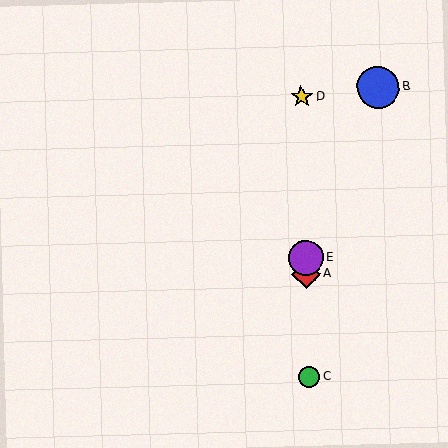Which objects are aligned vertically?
Objects A, C, D, E are aligned vertically.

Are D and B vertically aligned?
No, D is at x≈302 and B is at x≈378.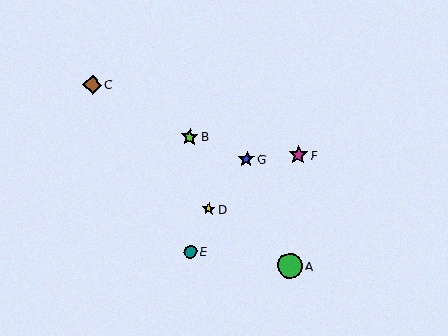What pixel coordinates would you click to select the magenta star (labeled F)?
Click at (298, 155) to select the magenta star F.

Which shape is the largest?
The green circle (labeled A) is the largest.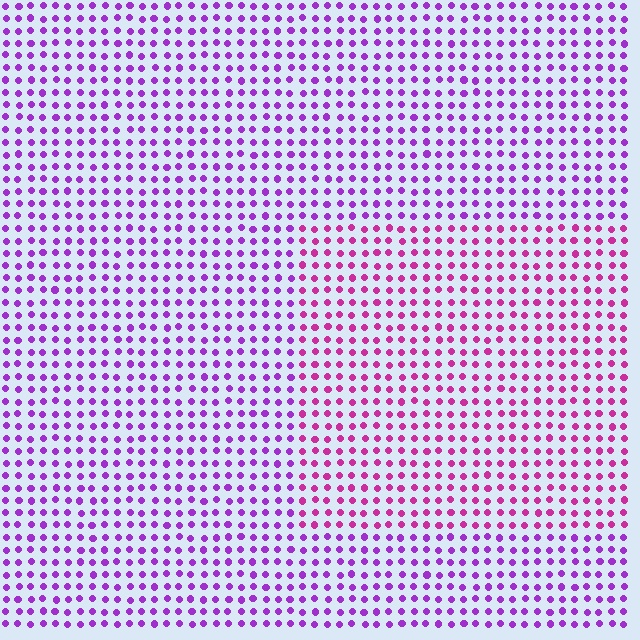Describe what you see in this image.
The image is filled with small purple elements in a uniform arrangement. A rectangle-shaped region is visible where the elements are tinted to a slightly different hue, forming a subtle color boundary.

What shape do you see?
I see a rectangle.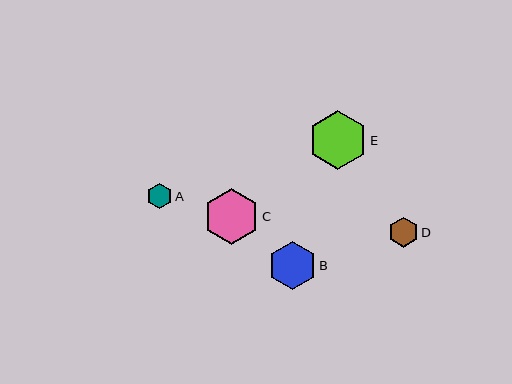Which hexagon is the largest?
Hexagon E is the largest with a size of approximately 59 pixels.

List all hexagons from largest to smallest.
From largest to smallest: E, C, B, D, A.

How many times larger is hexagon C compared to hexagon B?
Hexagon C is approximately 1.2 times the size of hexagon B.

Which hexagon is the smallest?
Hexagon A is the smallest with a size of approximately 26 pixels.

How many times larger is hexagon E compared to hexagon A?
Hexagon E is approximately 2.3 times the size of hexagon A.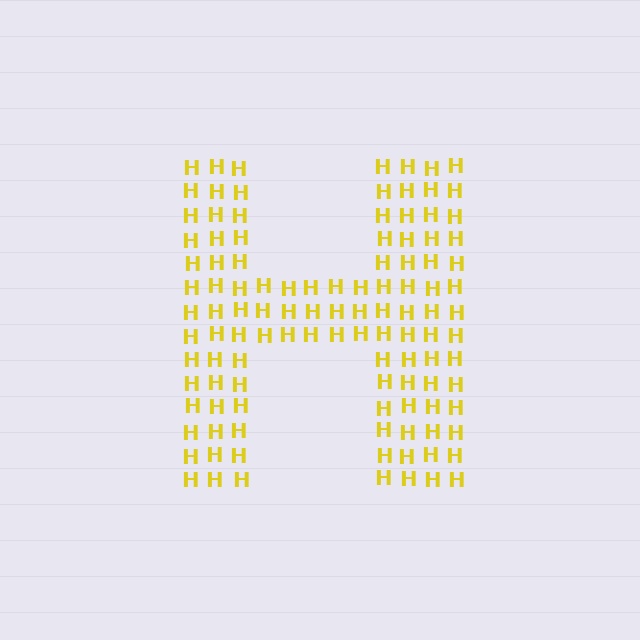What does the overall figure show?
The overall figure shows the letter H.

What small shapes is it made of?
It is made of small letter H's.